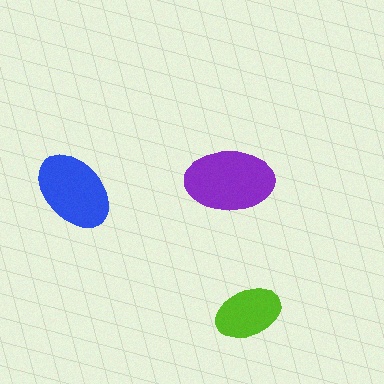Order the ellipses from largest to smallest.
the purple one, the blue one, the lime one.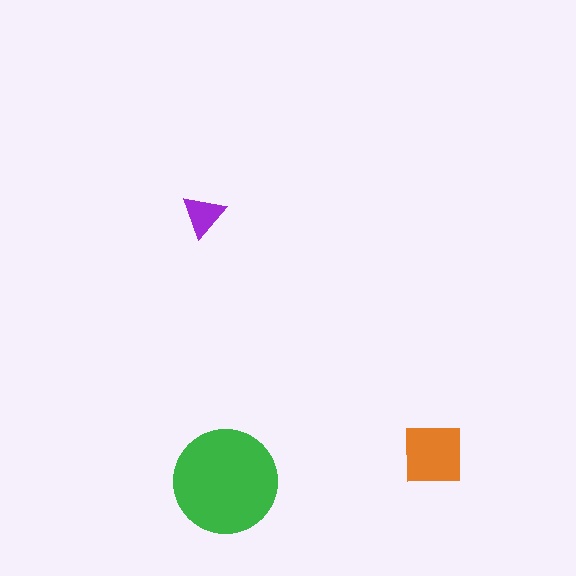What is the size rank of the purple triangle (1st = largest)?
3rd.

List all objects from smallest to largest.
The purple triangle, the orange square, the green circle.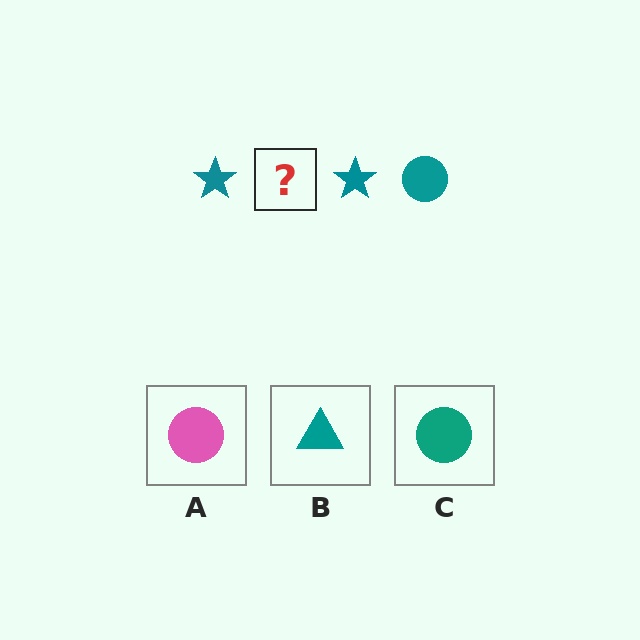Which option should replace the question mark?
Option C.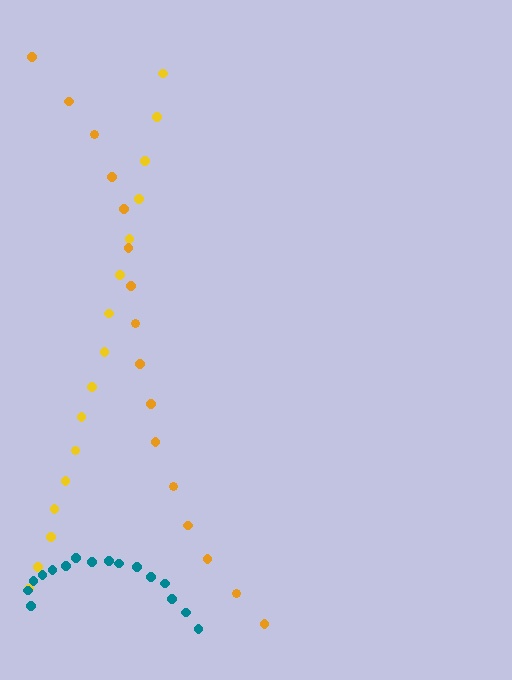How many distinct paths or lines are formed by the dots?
There are 3 distinct paths.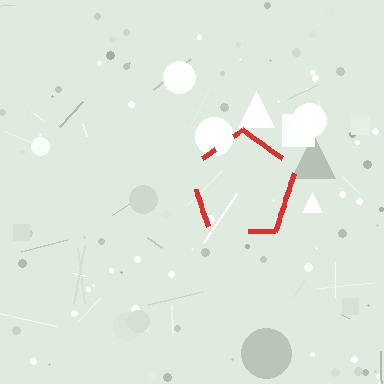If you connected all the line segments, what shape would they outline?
They would outline a pentagon.